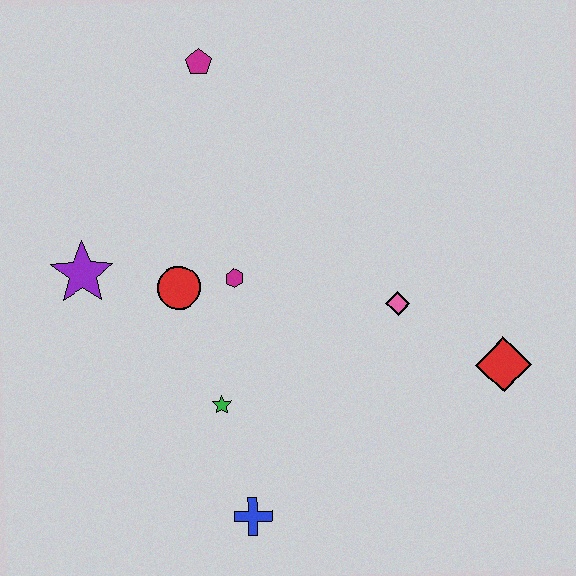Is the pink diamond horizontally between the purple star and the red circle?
No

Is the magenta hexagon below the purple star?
Yes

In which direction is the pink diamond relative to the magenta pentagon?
The pink diamond is below the magenta pentagon.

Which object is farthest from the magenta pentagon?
The blue cross is farthest from the magenta pentagon.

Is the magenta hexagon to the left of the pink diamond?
Yes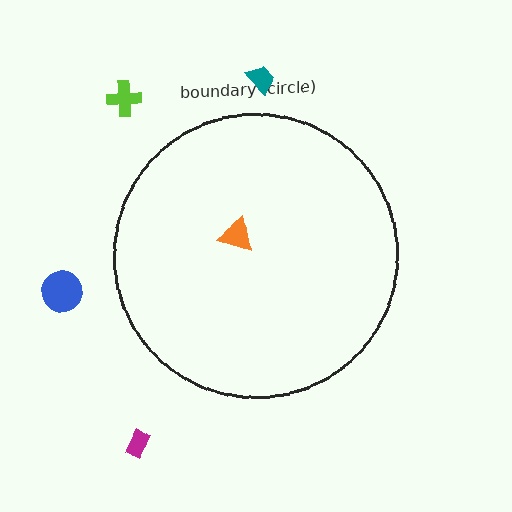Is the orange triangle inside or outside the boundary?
Inside.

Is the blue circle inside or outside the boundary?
Outside.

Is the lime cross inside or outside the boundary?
Outside.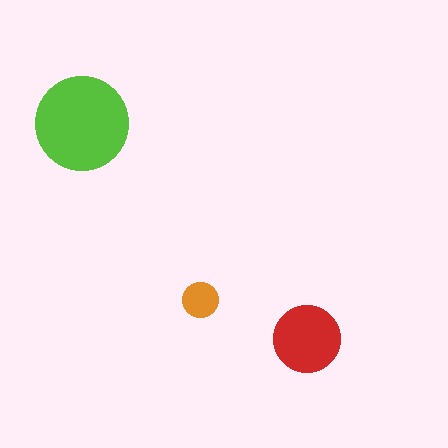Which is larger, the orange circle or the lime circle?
The lime one.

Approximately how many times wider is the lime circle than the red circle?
About 1.5 times wider.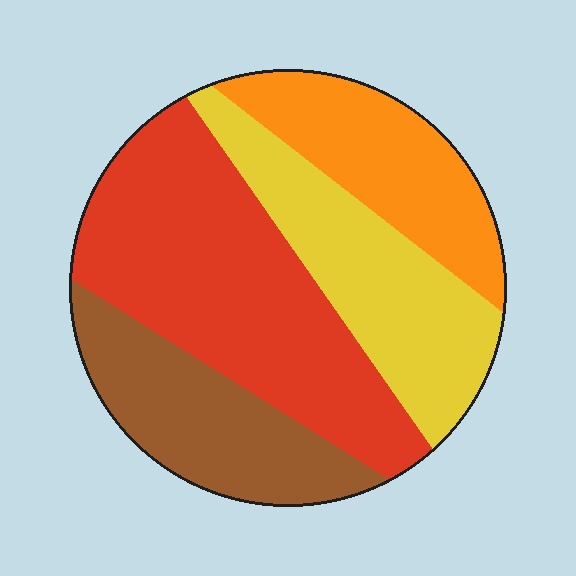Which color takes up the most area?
Red, at roughly 40%.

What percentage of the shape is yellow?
Yellow covers roughly 25% of the shape.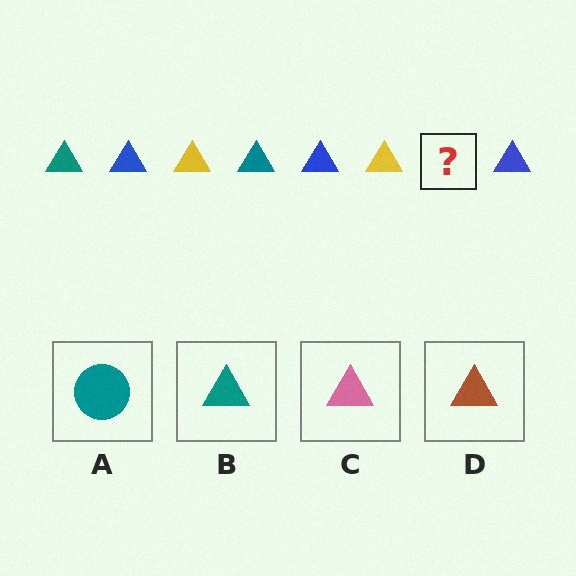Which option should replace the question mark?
Option B.